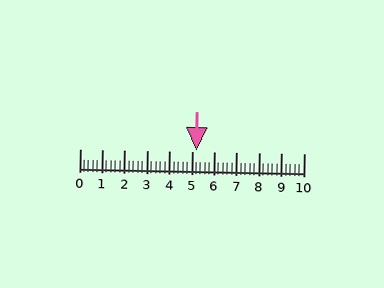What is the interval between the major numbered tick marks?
The major tick marks are spaced 1 units apart.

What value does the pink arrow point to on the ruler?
The pink arrow points to approximately 5.2.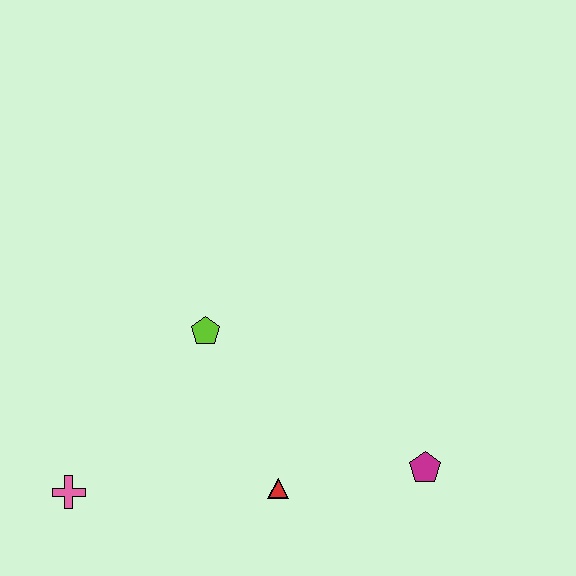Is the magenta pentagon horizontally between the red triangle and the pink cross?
No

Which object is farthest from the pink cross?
The magenta pentagon is farthest from the pink cross.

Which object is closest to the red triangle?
The magenta pentagon is closest to the red triangle.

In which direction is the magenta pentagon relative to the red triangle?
The magenta pentagon is to the right of the red triangle.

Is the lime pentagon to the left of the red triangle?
Yes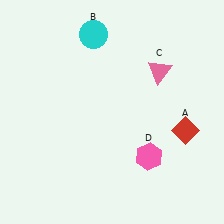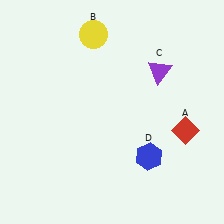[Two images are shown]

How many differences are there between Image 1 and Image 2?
There are 3 differences between the two images.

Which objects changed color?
B changed from cyan to yellow. C changed from pink to purple. D changed from pink to blue.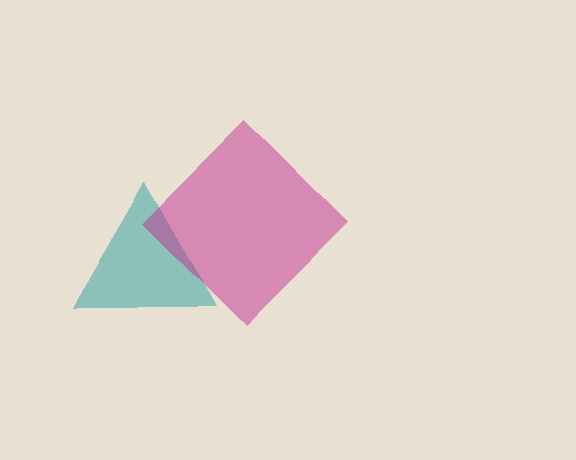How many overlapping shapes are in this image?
There are 2 overlapping shapes in the image.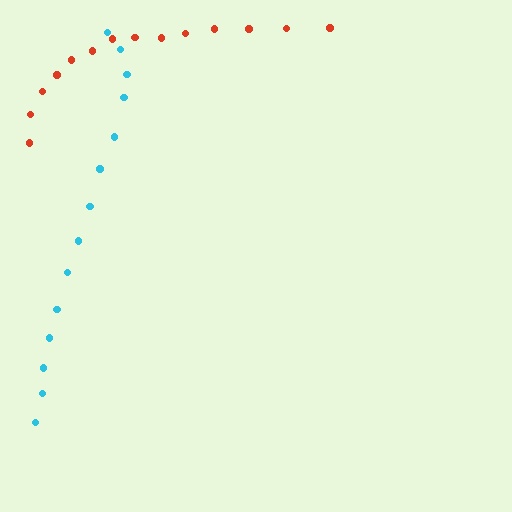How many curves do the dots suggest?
There are 2 distinct paths.